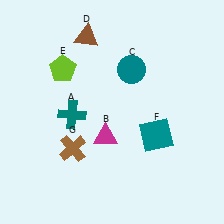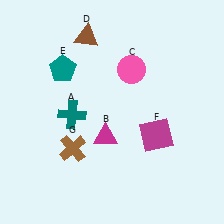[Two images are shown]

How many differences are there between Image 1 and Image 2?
There are 3 differences between the two images.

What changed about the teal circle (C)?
In Image 1, C is teal. In Image 2, it changed to pink.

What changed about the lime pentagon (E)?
In Image 1, E is lime. In Image 2, it changed to teal.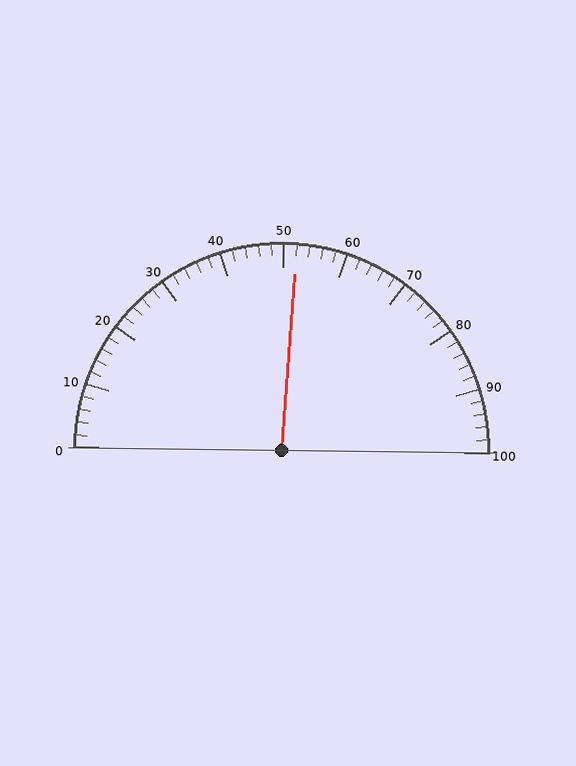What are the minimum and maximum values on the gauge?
The gauge ranges from 0 to 100.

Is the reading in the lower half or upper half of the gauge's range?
The reading is in the upper half of the range (0 to 100).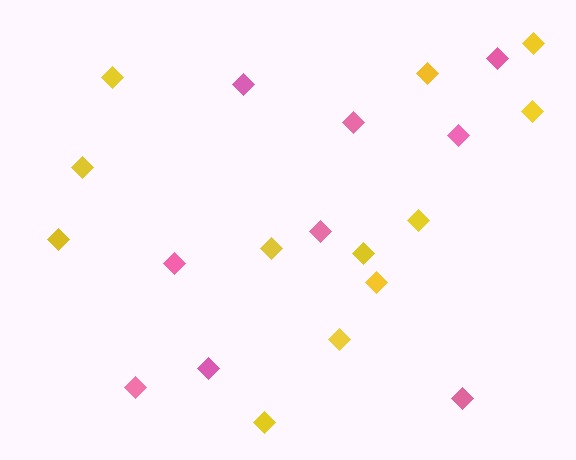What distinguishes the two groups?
There are 2 groups: one group of pink diamonds (9) and one group of yellow diamonds (12).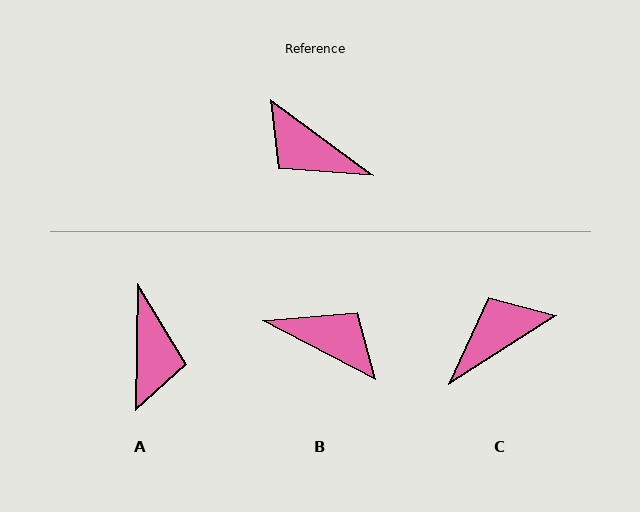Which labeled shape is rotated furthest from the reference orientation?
B, about 171 degrees away.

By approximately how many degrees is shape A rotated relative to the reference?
Approximately 125 degrees counter-clockwise.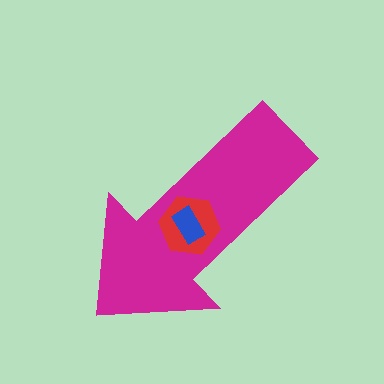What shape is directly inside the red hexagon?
The blue rectangle.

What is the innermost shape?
The blue rectangle.